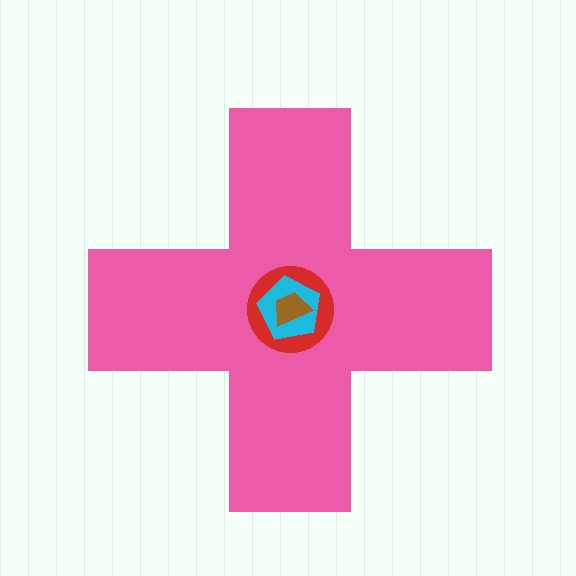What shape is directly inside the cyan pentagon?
The brown trapezoid.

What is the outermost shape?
The pink cross.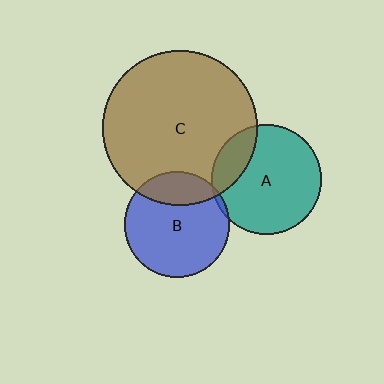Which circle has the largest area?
Circle C (brown).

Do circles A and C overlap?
Yes.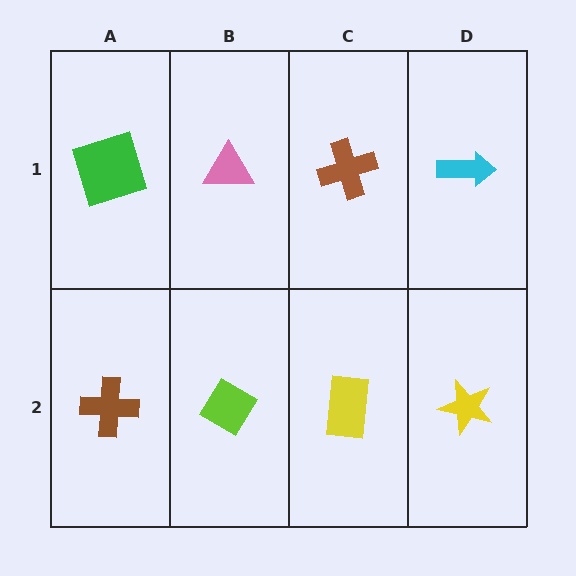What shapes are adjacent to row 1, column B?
A lime diamond (row 2, column B), a green square (row 1, column A), a brown cross (row 1, column C).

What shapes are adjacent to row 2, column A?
A green square (row 1, column A), a lime diamond (row 2, column B).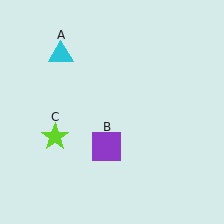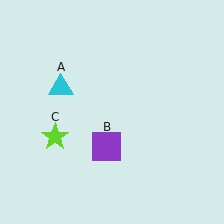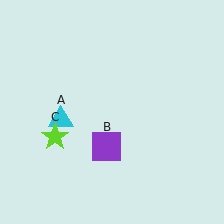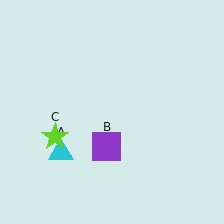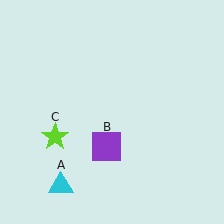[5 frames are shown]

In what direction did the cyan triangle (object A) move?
The cyan triangle (object A) moved down.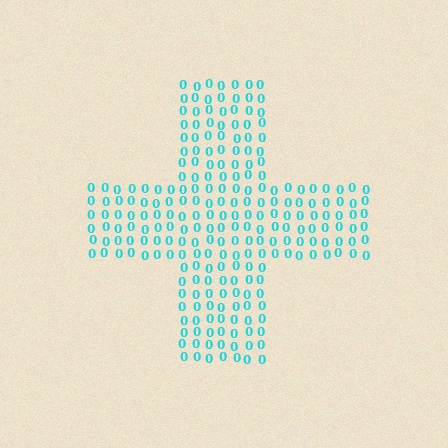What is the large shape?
The large shape is a cross.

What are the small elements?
The small elements are digit 0's.